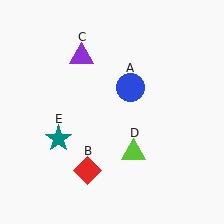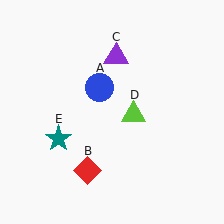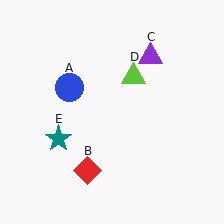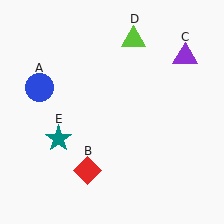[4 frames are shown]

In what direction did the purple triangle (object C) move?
The purple triangle (object C) moved right.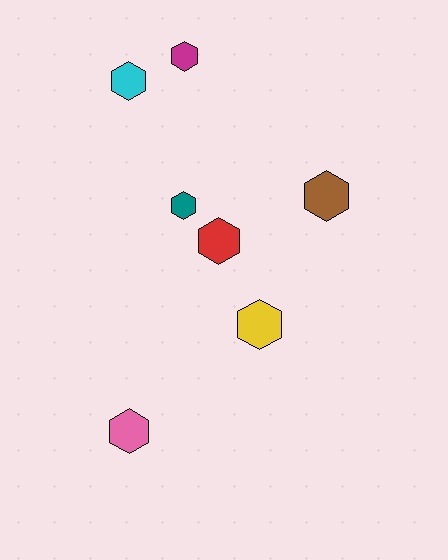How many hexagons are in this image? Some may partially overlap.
There are 7 hexagons.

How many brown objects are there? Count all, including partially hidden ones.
There is 1 brown object.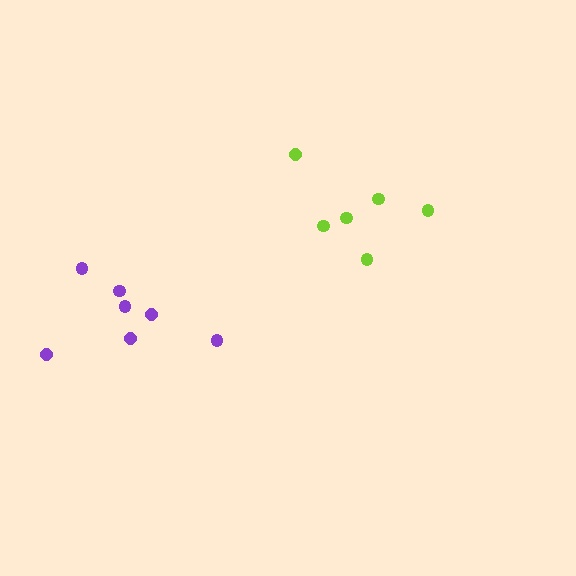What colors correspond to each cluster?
The clusters are colored: purple, lime.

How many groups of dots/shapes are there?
There are 2 groups.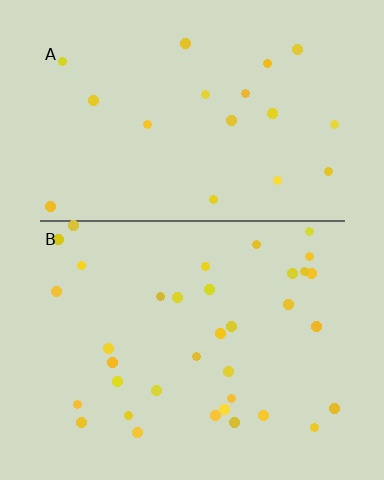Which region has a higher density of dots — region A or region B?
B (the bottom).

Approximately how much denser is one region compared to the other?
Approximately 1.9× — region B over region A.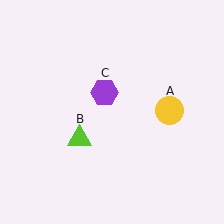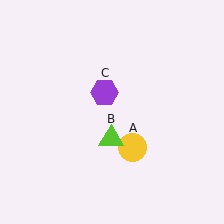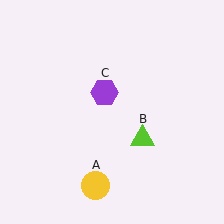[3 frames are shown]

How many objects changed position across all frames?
2 objects changed position: yellow circle (object A), lime triangle (object B).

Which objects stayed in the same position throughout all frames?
Purple hexagon (object C) remained stationary.